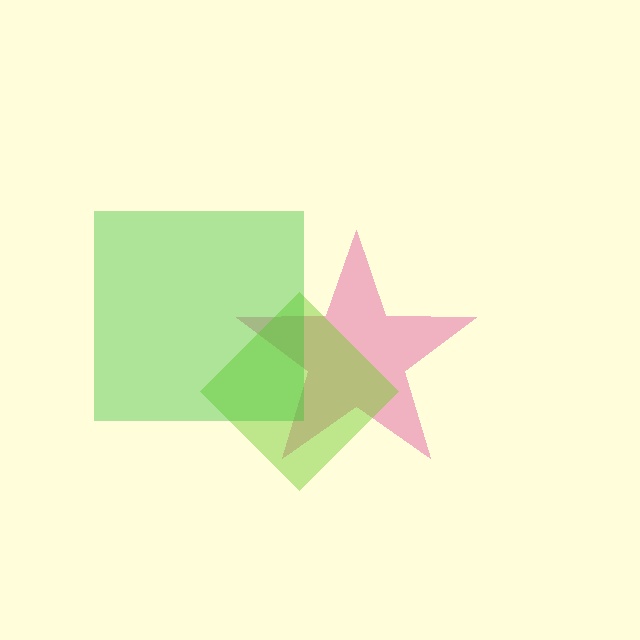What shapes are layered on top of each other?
The layered shapes are: a pink star, a lime diamond, a green square.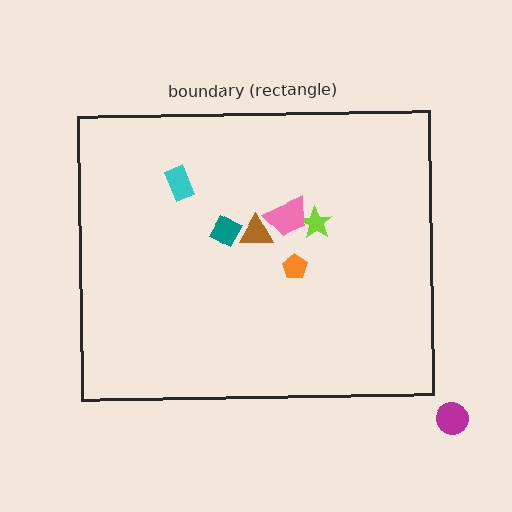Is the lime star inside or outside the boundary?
Inside.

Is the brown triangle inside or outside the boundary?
Inside.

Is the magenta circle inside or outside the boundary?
Outside.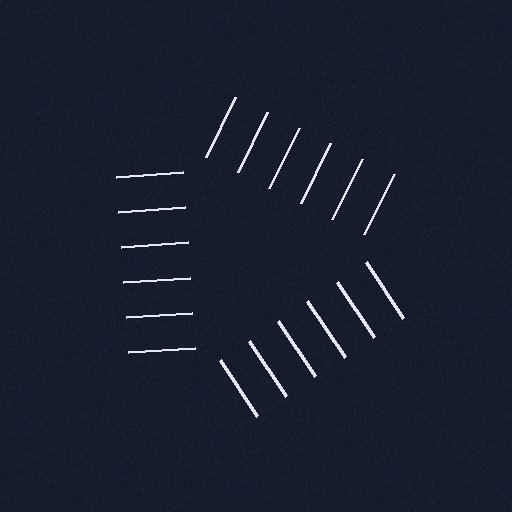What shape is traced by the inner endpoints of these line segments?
An illusory triangle — the line segments terminate on its edges but no continuous stroke is drawn.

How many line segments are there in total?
18 — 6 along each of the 3 edges.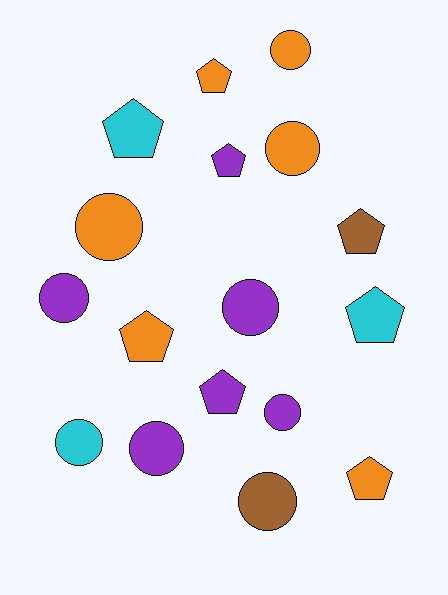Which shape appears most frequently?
Circle, with 9 objects.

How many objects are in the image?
There are 17 objects.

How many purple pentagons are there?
There are 2 purple pentagons.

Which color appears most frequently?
Orange, with 6 objects.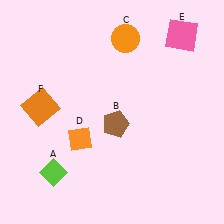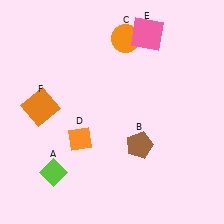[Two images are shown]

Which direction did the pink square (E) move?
The pink square (E) moved left.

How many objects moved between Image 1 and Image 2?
2 objects moved between the two images.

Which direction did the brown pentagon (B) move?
The brown pentagon (B) moved right.